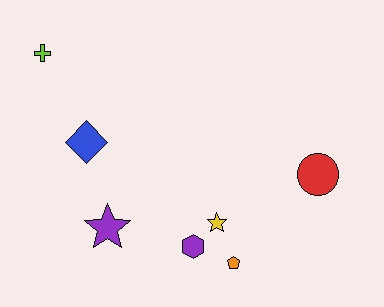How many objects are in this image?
There are 7 objects.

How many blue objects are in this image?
There is 1 blue object.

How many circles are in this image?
There is 1 circle.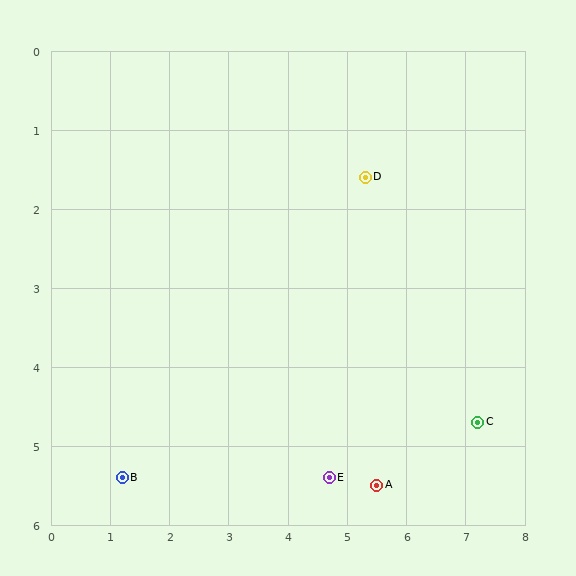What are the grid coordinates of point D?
Point D is at approximately (5.3, 1.6).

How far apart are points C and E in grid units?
Points C and E are about 2.6 grid units apart.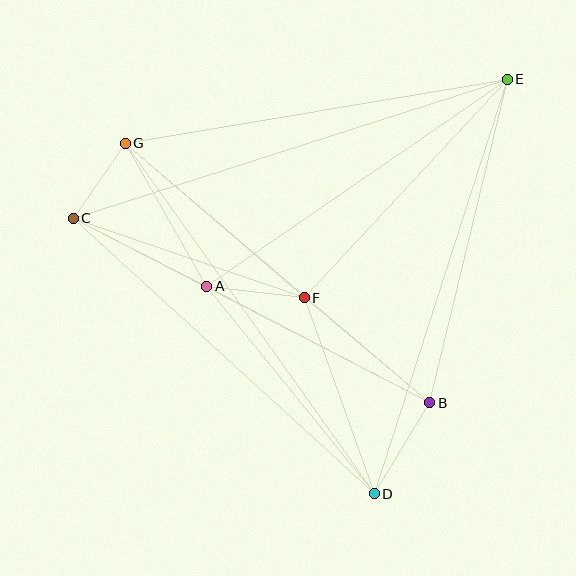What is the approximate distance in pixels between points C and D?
The distance between C and D is approximately 408 pixels.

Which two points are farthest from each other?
Points C and E are farthest from each other.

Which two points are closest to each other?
Points C and G are closest to each other.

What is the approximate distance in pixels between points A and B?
The distance between A and B is approximately 252 pixels.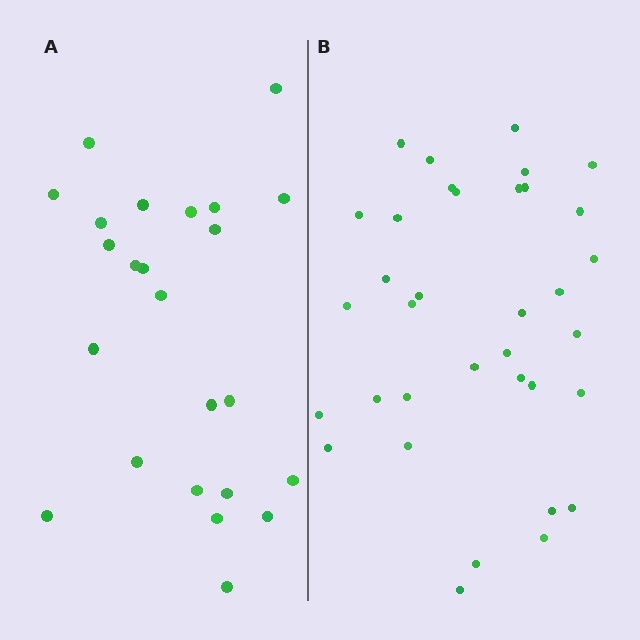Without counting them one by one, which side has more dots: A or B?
Region B (the right region) has more dots.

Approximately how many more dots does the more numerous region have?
Region B has roughly 12 or so more dots than region A.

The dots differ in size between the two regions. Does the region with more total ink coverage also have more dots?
No. Region A has more total ink coverage because its dots are larger, but region B actually contains more individual dots. Total area can be misleading — the number of items is what matters here.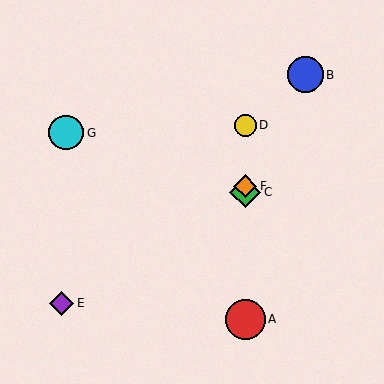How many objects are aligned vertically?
4 objects (A, C, D, F) are aligned vertically.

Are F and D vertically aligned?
Yes, both are at x≈245.